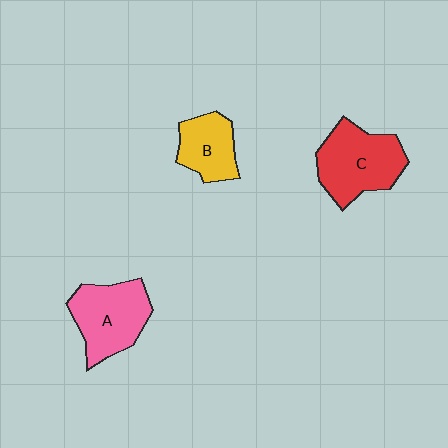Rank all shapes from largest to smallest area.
From largest to smallest: C (red), A (pink), B (yellow).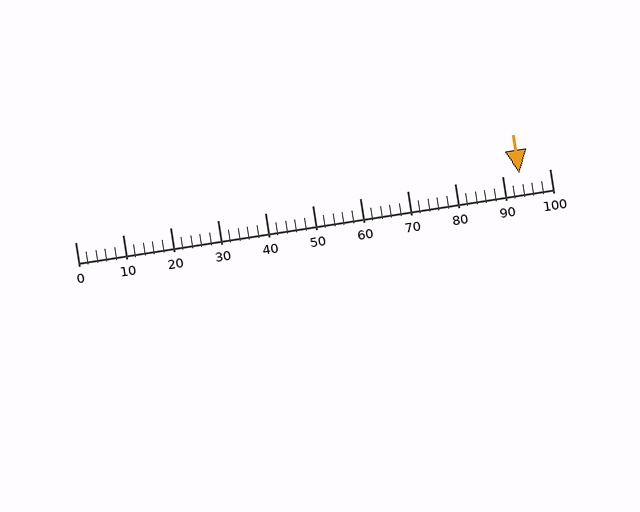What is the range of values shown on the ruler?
The ruler shows values from 0 to 100.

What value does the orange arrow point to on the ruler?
The orange arrow points to approximately 94.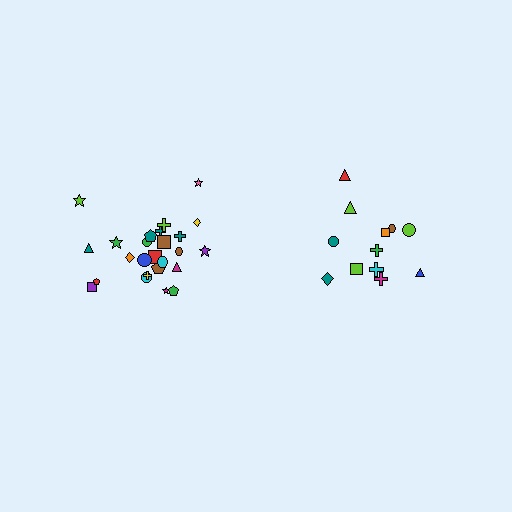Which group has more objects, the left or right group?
The left group.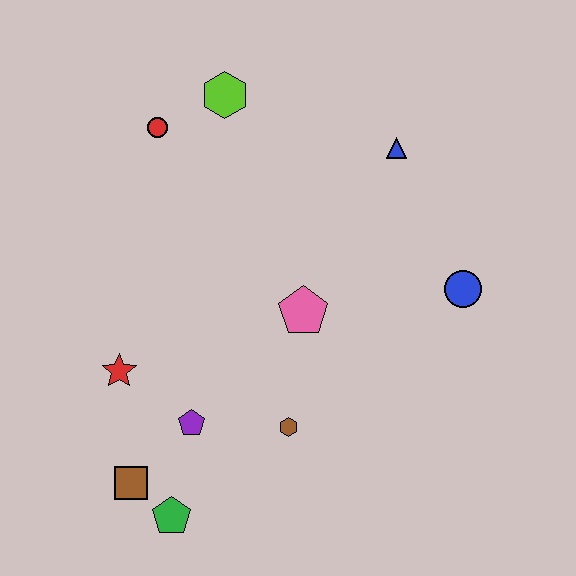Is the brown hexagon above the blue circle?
No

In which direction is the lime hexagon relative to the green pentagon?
The lime hexagon is above the green pentagon.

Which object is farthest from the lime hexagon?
The green pentagon is farthest from the lime hexagon.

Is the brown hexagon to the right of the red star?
Yes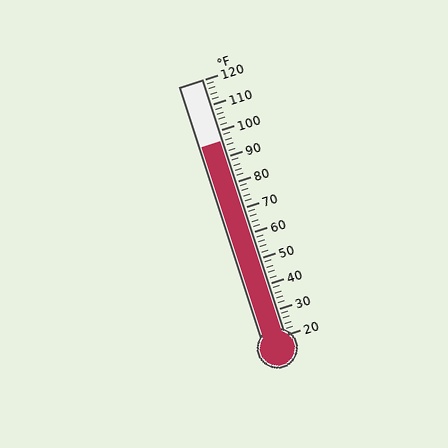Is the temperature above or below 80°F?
The temperature is above 80°F.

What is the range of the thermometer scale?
The thermometer scale ranges from 20°F to 120°F.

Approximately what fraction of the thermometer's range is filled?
The thermometer is filled to approximately 75% of its range.